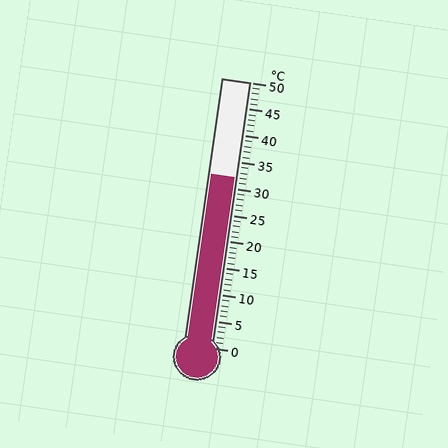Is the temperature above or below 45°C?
The temperature is below 45°C.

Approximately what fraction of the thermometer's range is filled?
The thermometer is filled to approximately 65% of its range.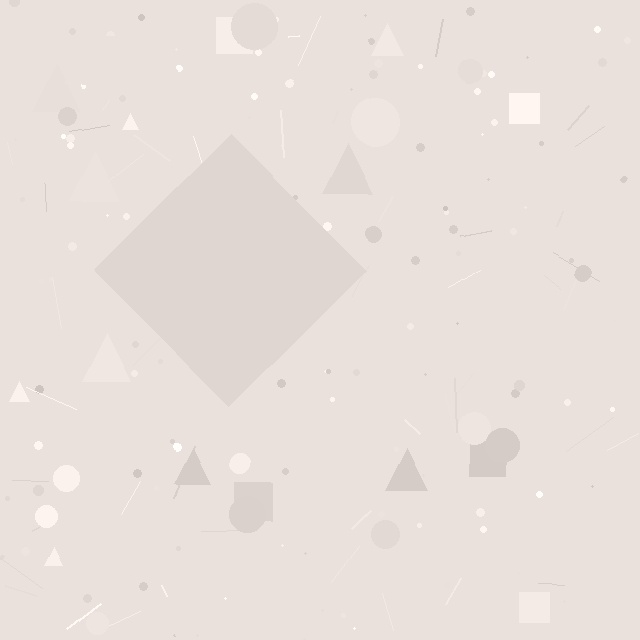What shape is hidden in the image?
A diamond is hidden in the image.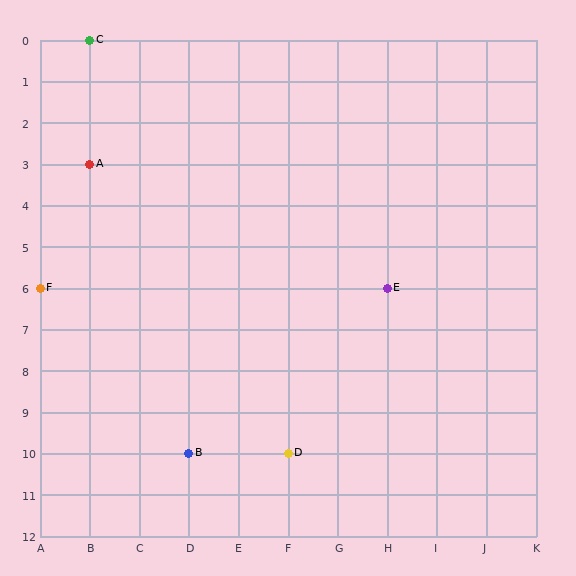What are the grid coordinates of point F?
Point F is at grid coordinates (A, 6).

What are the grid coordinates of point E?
Point E is at grid coordinates (H, 6).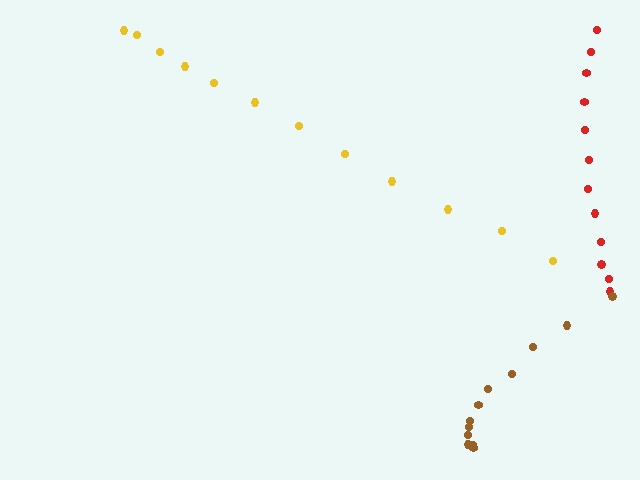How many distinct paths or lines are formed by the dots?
There are 3 distinct paths.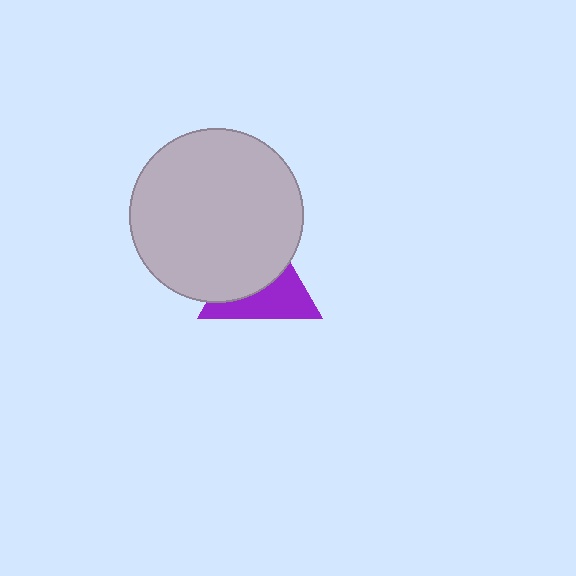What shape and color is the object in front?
The object in front is a light gray circle.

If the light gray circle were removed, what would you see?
You would see the complete purple triangle.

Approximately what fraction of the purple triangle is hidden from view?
Roughly 53% of the purple triangle is hidden behind the light gray circle.